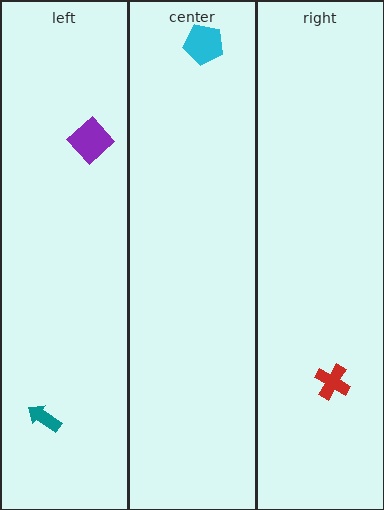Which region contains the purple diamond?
The left region.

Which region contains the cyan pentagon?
The center region.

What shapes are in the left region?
The teal arrow, the purple diamond.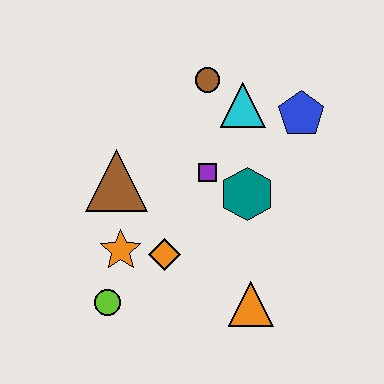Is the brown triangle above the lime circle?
Yes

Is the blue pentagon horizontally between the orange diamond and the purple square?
No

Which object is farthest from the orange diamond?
The blue pentagon is farthest from the orange diamond.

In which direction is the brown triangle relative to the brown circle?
The brown triangle is below the brown circle.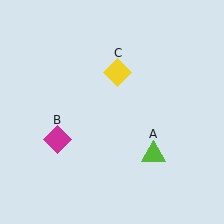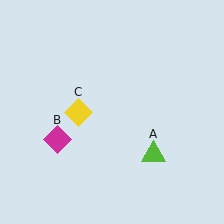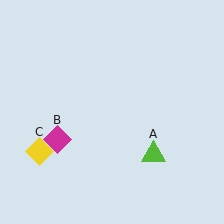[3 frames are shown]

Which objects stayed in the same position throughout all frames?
Lime triangle (object A) and magenta diamond (object B) remained stationary.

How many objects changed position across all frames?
1 object changed position: yellow diamond (object C).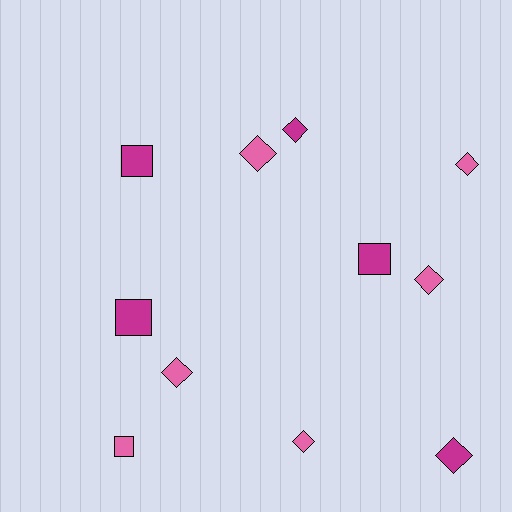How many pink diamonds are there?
There are 5 pink diamonds.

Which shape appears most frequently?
Diamond, with 7 objects.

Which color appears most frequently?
Pink, with 6 objects.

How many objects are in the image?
There are 11 objects.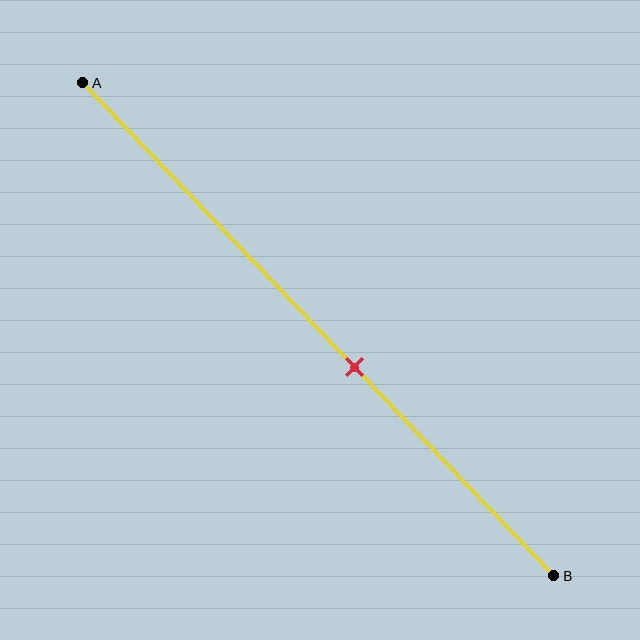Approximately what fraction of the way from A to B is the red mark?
The red mark is approximately 60% of the way from A to B.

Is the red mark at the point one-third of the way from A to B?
No, the mark is at about 60% from A, not at the 33% one-third point.